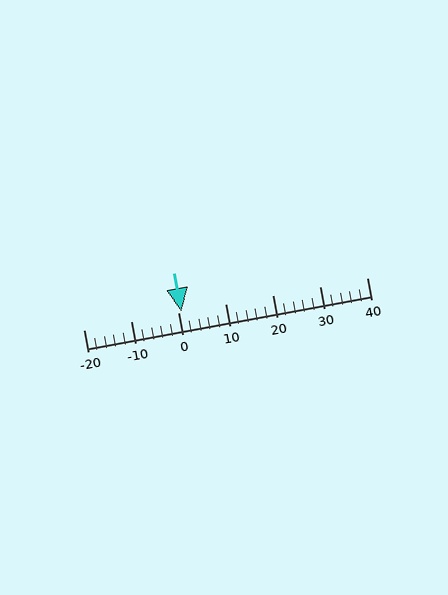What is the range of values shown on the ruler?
The ruler shows values from -20 to 40.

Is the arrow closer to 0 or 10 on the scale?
The arrow is closer to 0.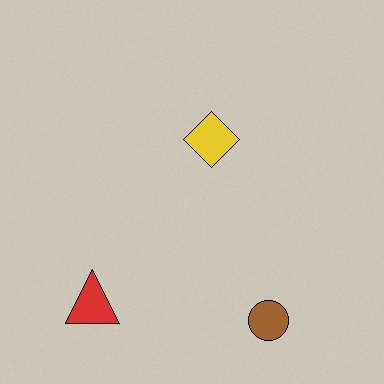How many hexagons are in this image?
There are no hexagons.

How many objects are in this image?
There are 3 objects.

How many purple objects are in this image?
There are no purple objects.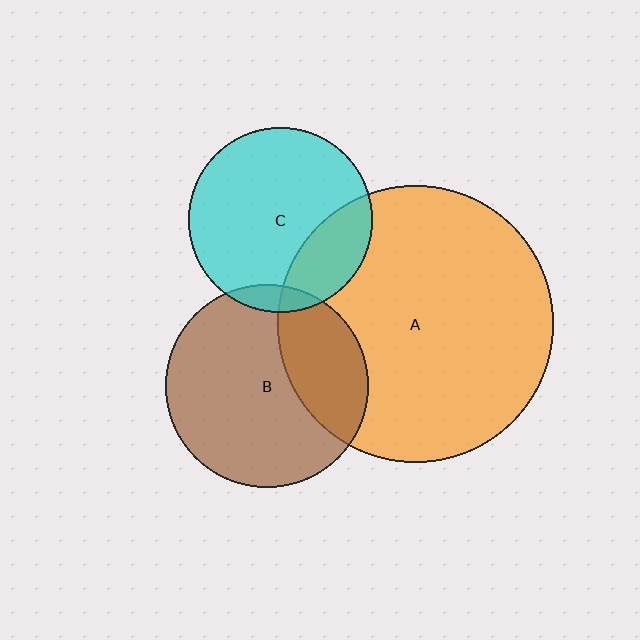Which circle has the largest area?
Circle A (orange).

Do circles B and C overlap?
Yes.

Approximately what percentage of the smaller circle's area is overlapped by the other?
Approximately 5%.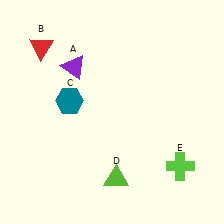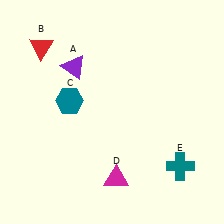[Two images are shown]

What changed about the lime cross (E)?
In Image 1, E is lime. In Image 2, it changed to teal.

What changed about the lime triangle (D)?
In Image 1, D is lime. In Image 2, it changed to magenta.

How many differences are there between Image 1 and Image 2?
There are 2 differences between the two images.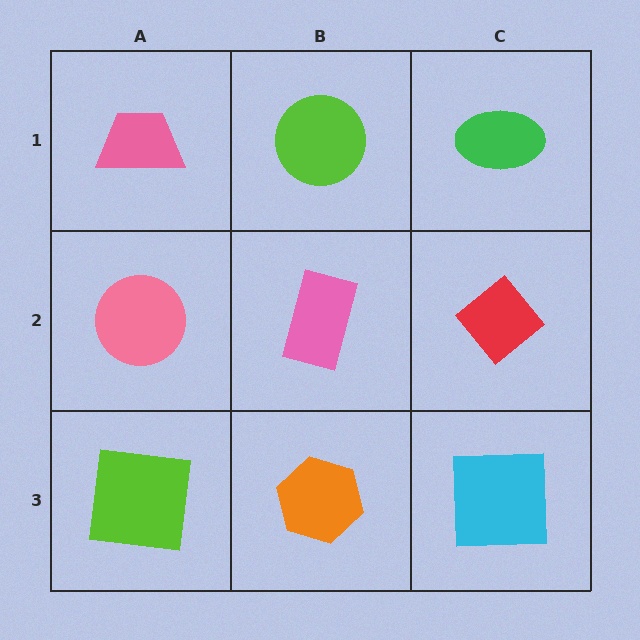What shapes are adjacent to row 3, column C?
A red diamond (row 2, column C), an orange hexagon (row 3, column B).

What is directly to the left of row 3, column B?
A lime square.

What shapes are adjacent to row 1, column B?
A pink rectangle (row 2, column B), a pink trapezoid (row 1, column A), a green ellipse (row 1, column C).